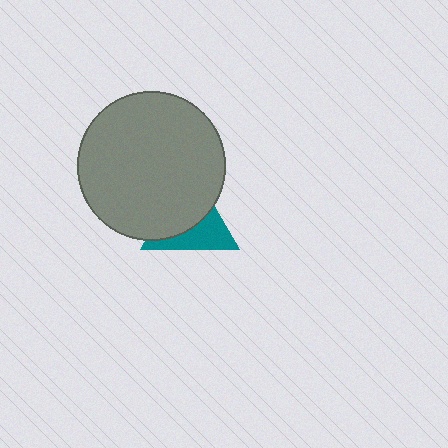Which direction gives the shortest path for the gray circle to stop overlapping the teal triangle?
Moving toward the upper-left gives the shortest separation.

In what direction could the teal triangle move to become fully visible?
The teal triangle could move toward the lower-right. That would shift it out from behind the gray circle entirely.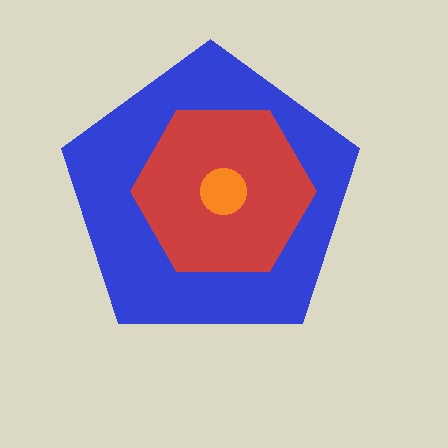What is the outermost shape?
The blue pentagon.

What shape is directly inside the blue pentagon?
The red hexagon.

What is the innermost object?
The orange circle.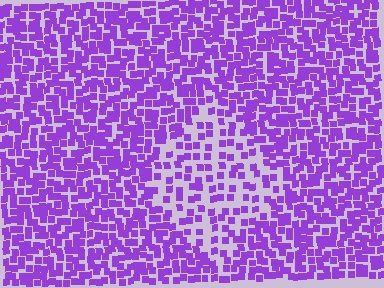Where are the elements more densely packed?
The elements are more densely packed outside the diamond boundary.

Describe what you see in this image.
The image contains small purple elements arranged at two different densities. A diamond-shaped region is visible where the elements are less densely packed than the surrounding area.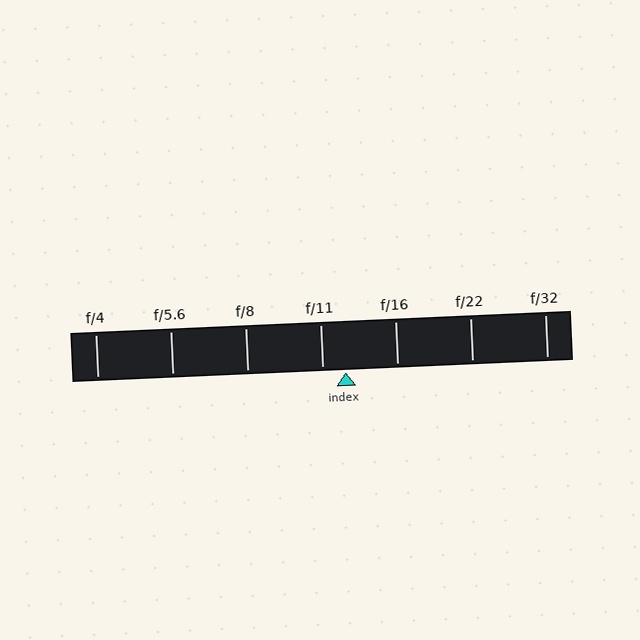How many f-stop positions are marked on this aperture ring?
There are 7 f-stop positions marked.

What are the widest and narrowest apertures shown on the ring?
The widest aperture shown is f/4 and the narrowest is f/32.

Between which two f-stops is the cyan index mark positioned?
The index mark is between f/11 and f/16.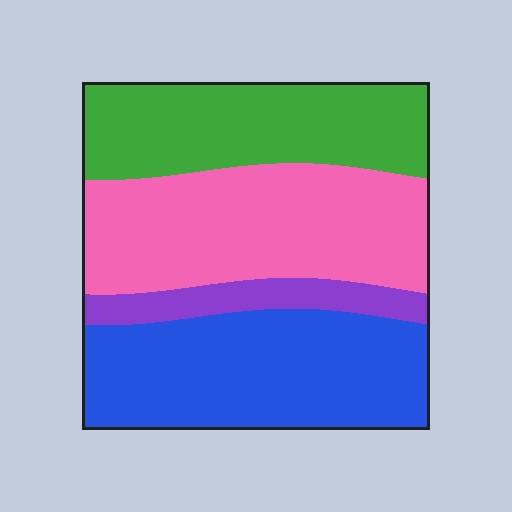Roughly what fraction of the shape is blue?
Blue takes up about one third (1/3) of the shape.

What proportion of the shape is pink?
Pink takes up about one third (1/3) of the shape.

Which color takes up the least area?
Purple, at roughly 10%.